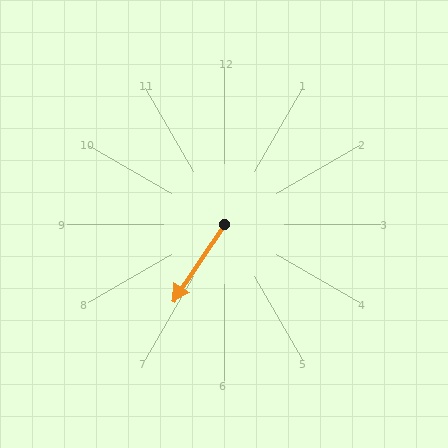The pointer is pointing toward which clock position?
Roughly 7 o'clock.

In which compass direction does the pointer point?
Southwest.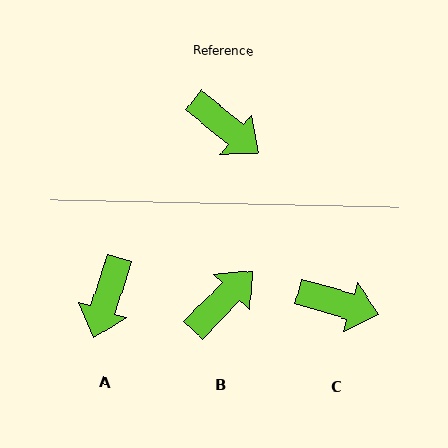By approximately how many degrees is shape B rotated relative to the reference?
Approximately 85 degrees counter-clockwise.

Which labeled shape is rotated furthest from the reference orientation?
B, about 85 degrees away.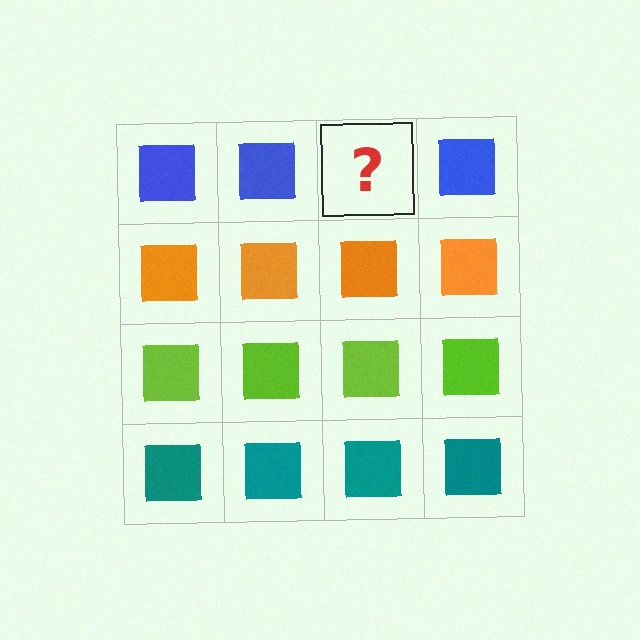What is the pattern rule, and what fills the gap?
The rule is that each row has a consistent color. The gap should be filled with a blue square.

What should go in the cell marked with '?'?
The missing cell should contain a blue square.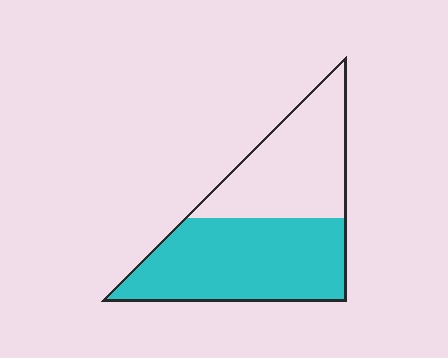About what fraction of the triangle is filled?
About three fifths (3/5).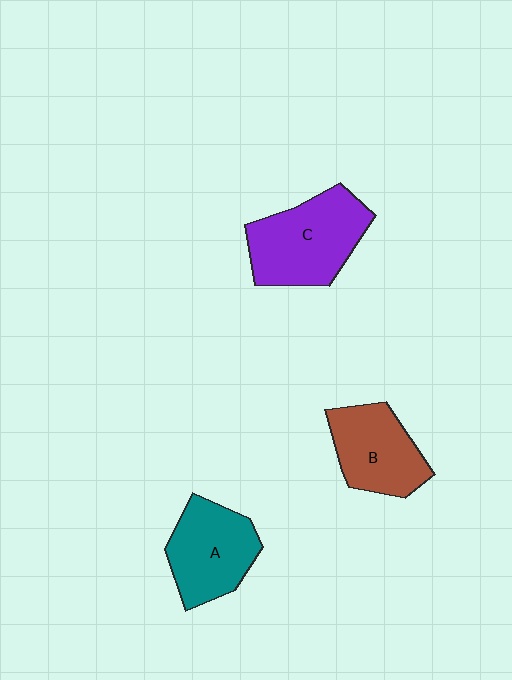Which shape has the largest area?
Shape C (purple).